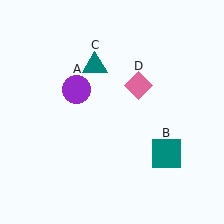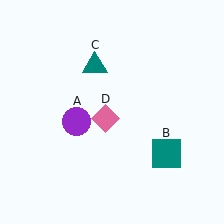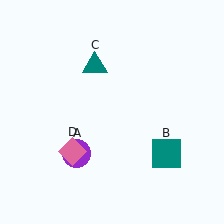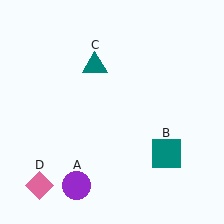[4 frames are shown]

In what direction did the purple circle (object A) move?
The purple circle (object A) moved down.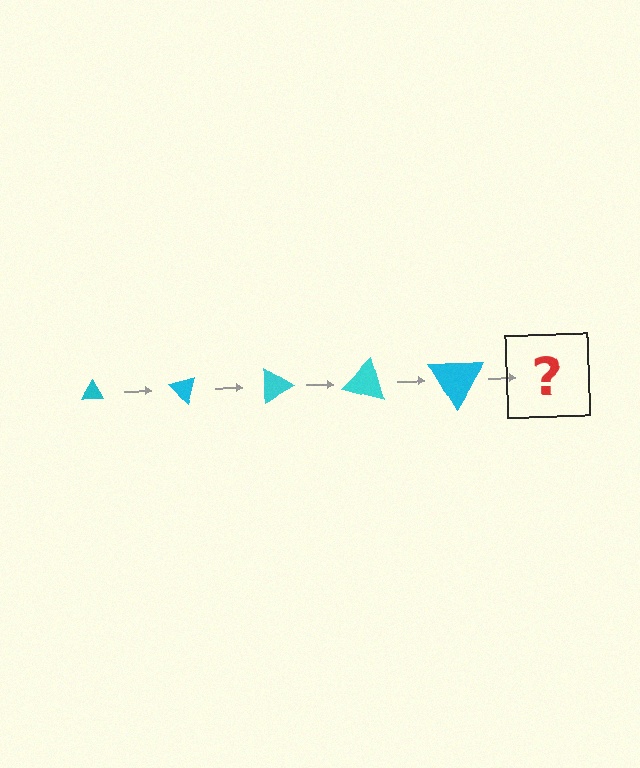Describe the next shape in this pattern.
It should be a triangle, larger than the previous one and rotated 225 degrees from the start.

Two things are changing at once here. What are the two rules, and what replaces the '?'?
The two rules are that the triangle grows larger each step and it rotates 45 degrees each step. The '?' should be a triangle, larger than the previous one and rotated 225 degrees from the start.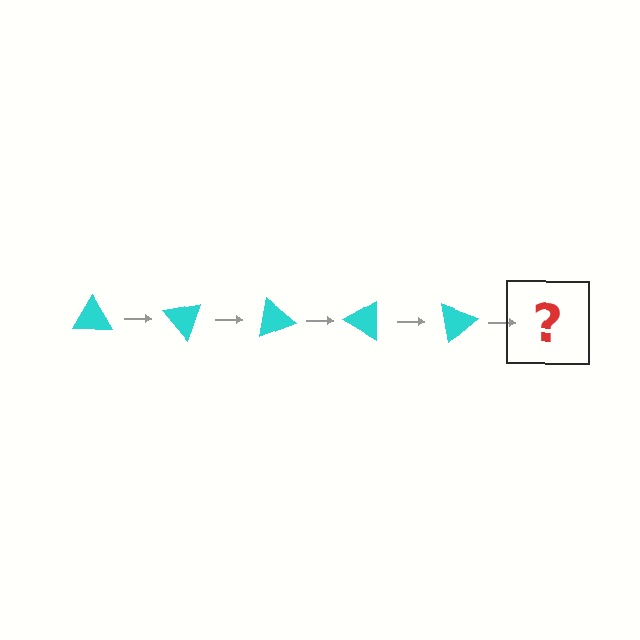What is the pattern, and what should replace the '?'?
The pattern is that the triangle rotates 50 degrees each step. The '?' should be a cyan triangle rotated 250 degrees.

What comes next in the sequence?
The next element should be a cyan triangle rotated 250 degrees.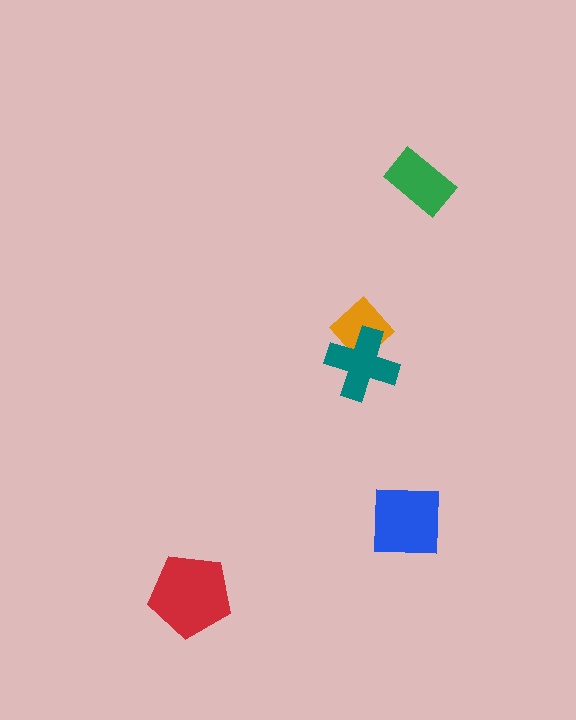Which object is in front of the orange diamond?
The teal cross is in front of the orange diamond.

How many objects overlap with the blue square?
0 objects overlap with the blue square.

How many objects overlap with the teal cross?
1 object overlaps with the teal cross.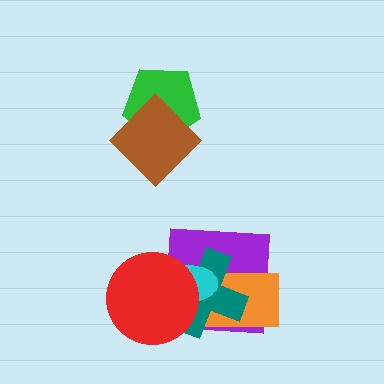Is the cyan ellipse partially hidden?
Yes, it is partially covered by another shape.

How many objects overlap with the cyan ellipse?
4 objects overlap with the cyan ellipse.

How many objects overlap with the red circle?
3 objects overlap with the red circle.